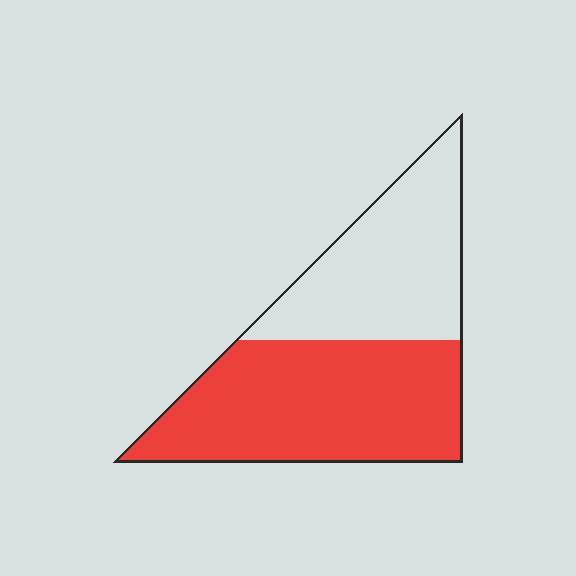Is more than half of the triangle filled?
Yes.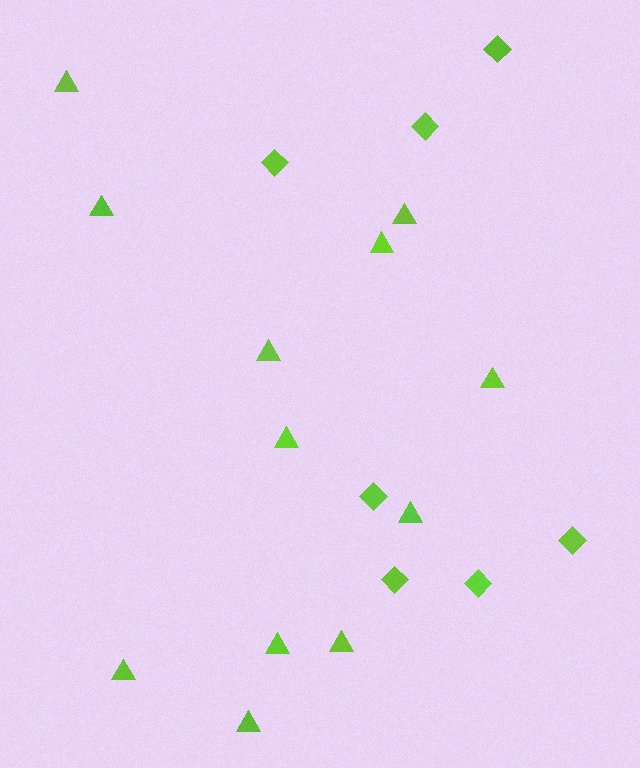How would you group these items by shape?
There are 2 groups: one group of triangles (12) and one group of diamonds (7).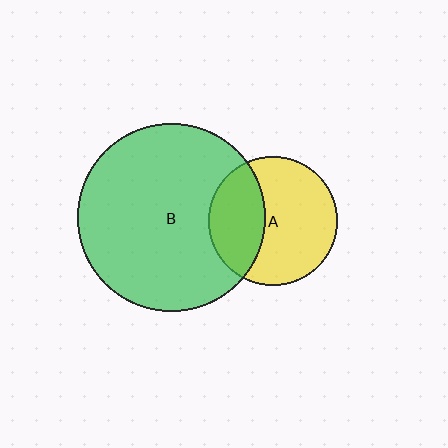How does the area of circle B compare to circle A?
Approximately 2.1 times.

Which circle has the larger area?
Circle B (green).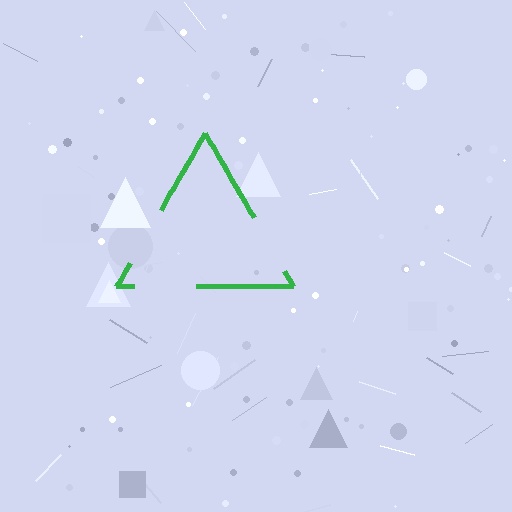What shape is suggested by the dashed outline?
The dashed outline suggests a triangle.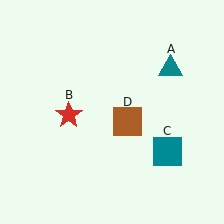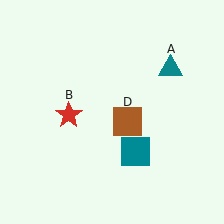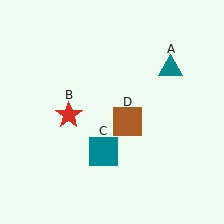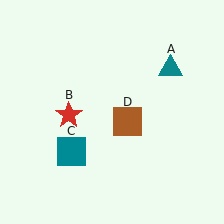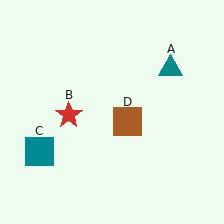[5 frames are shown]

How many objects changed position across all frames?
1 object changed position: teal square (object C).